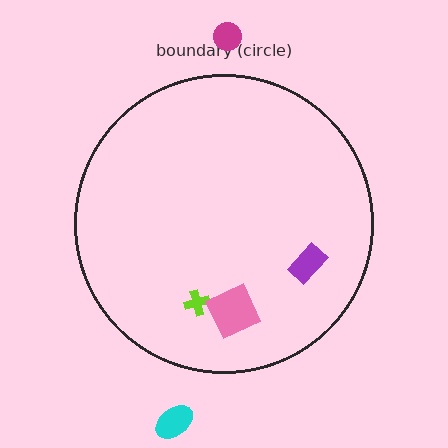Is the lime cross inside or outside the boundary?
Inside.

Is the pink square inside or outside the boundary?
Inside.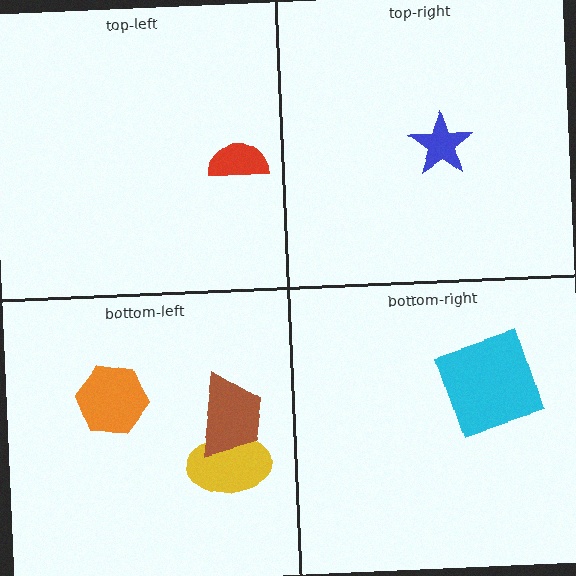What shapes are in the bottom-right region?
The cyan square.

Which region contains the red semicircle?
The top-left region.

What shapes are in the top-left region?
The red semicircle.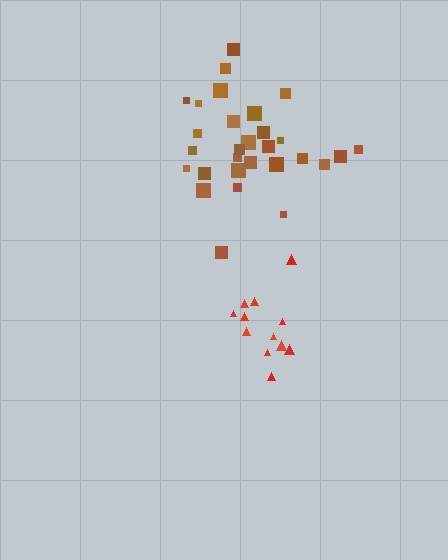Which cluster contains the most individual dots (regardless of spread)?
Brown (30).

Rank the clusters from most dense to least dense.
red, brown.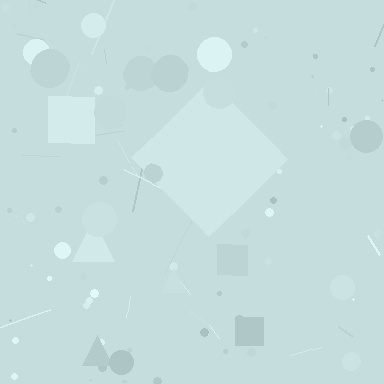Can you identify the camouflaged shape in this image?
The camouflaged shape is a diamond.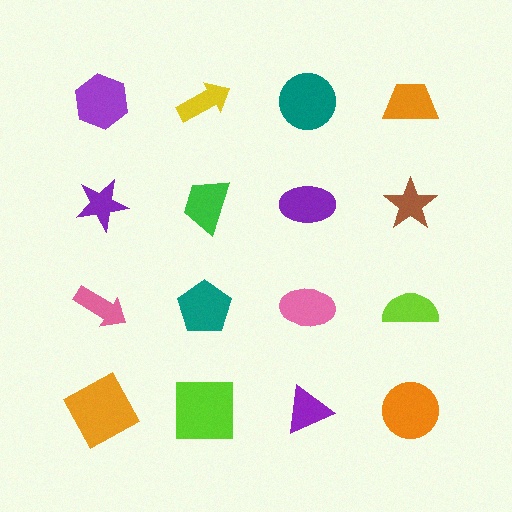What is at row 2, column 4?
A brown star.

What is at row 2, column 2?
A green trapezoid.